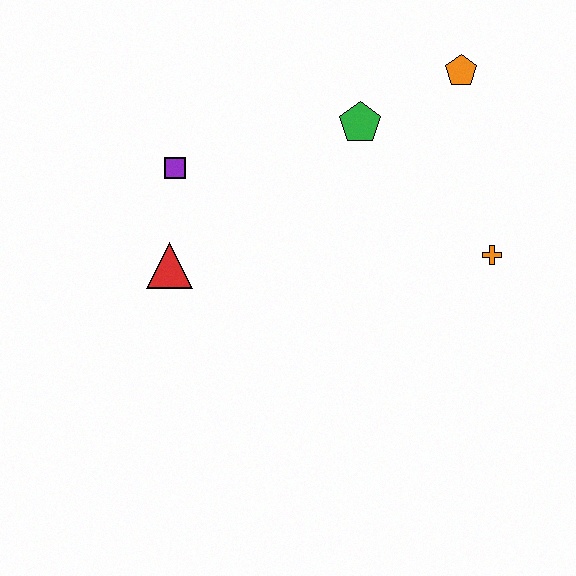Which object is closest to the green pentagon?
The orange pentagon is closest to the green pentagon.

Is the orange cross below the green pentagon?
Yes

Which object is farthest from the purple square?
The orange cross is farthest from the purple square.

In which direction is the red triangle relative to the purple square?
The red triangle is below the purple square.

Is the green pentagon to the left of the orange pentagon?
Yes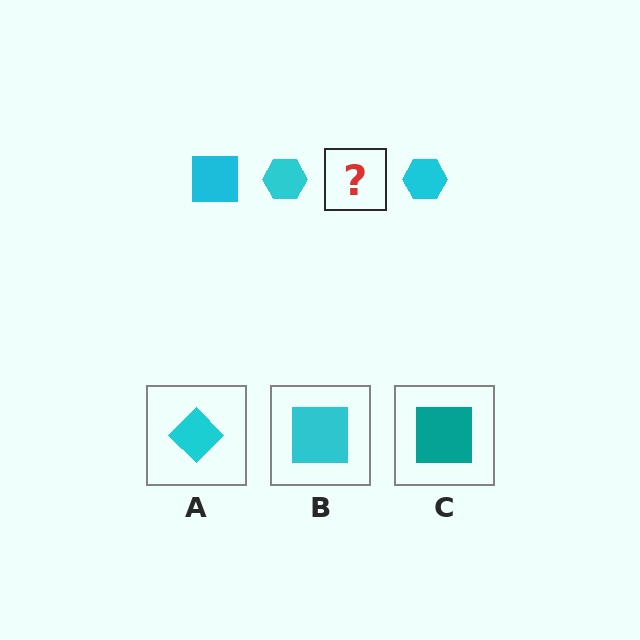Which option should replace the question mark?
Option B.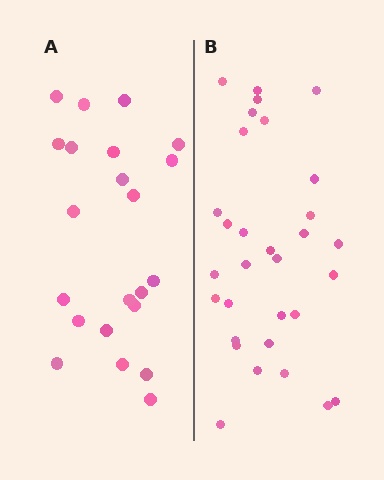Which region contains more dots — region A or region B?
Region B (the right region) has more dots.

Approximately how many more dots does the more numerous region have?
Region B has roughly 8 or so more dots than region A.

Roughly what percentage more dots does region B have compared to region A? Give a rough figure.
About 40% more.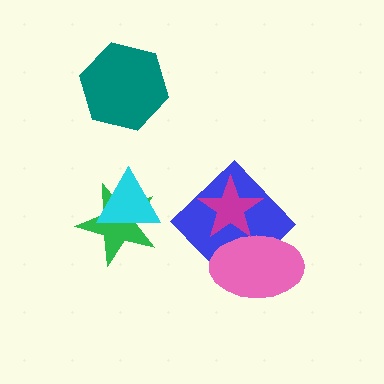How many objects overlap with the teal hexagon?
0 objects overlap with the teal hexagon.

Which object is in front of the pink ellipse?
The magenta star is in front of the pink ellipse.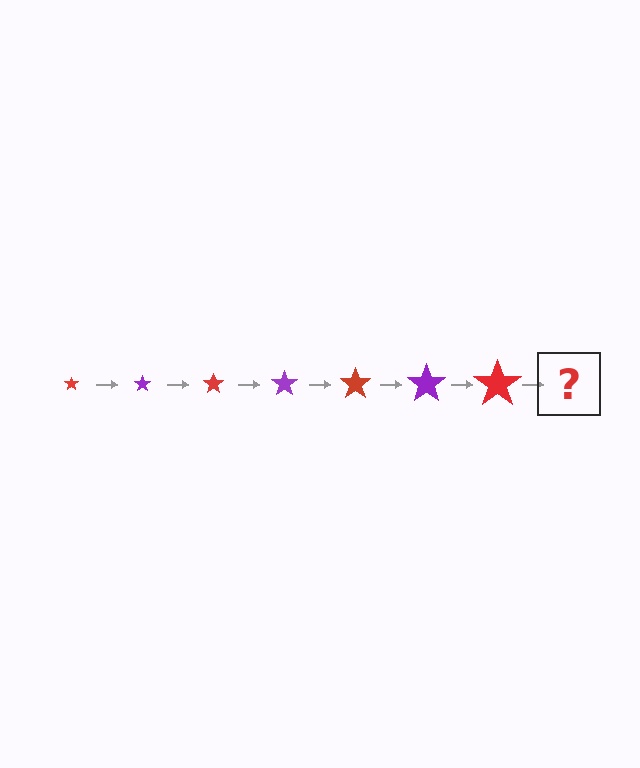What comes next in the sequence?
The next element should be a purple star, larger than the previous one.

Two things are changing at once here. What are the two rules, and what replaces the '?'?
The two rules are that the star grows larger each step and the color cycles through red and purple. The '?' should be a purple star, larger than the previous one.